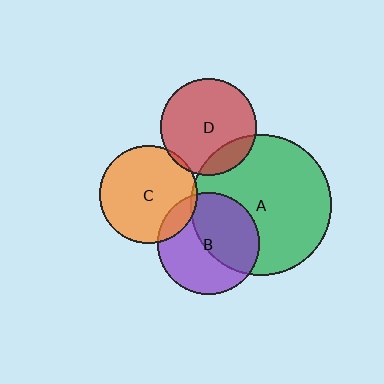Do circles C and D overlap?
Yes.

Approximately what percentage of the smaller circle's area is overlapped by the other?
Approximately 5%.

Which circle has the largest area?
Circle A (green).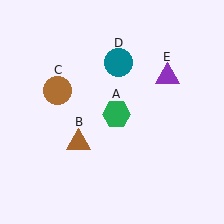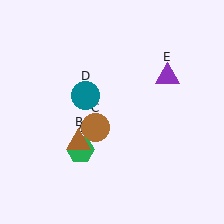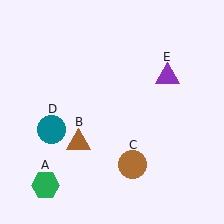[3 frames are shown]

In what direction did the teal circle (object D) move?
The teal circle (object D) moved down and to the left.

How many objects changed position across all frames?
3 objects changed position: green hexagon (object A), brown circle (object C), teal circle (object D).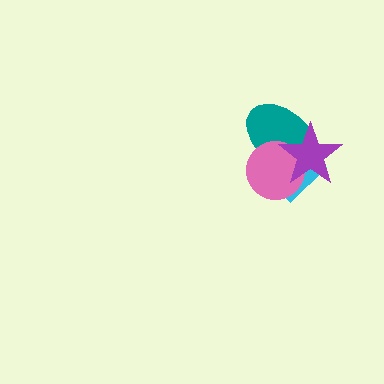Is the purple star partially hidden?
No, no other shape covers it.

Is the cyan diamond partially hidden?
Yes, it is partially covered by another shape.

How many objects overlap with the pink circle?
3 objects overlap with the pink circle.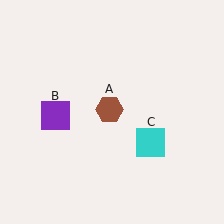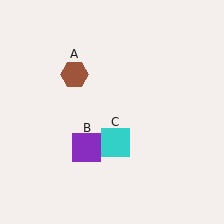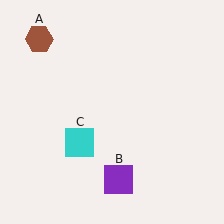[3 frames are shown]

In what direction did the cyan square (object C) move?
The cyan square (object C) moved left.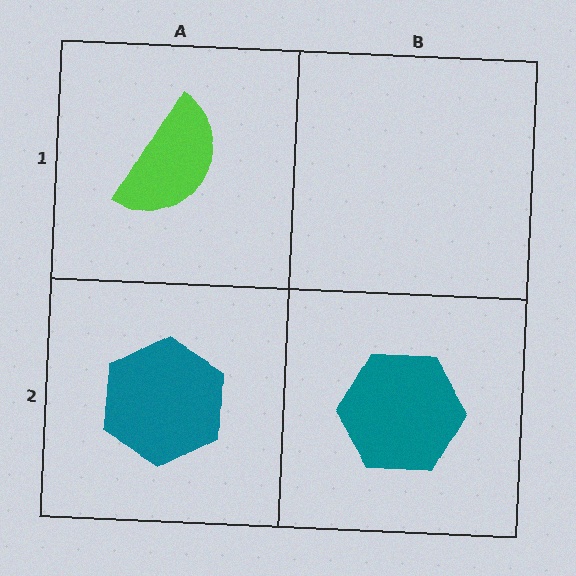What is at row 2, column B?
A teal hexagon.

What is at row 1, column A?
A lime semicircle.